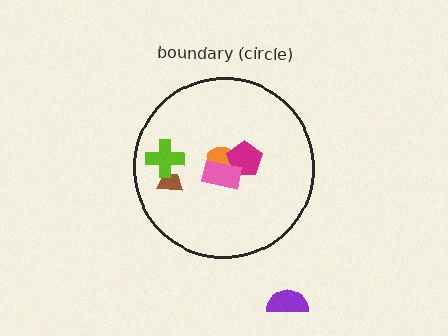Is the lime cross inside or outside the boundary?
Inside.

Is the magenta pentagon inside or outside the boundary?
Inside.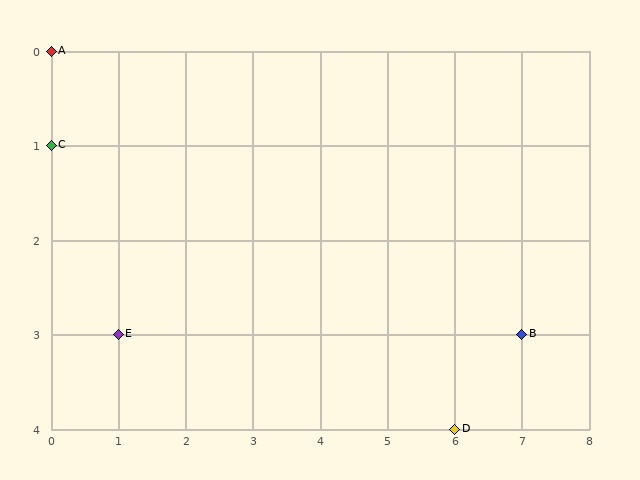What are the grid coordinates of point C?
Point C is at grid coordinates (0, 1).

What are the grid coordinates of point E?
Point E is at grid coordinates (1, 3).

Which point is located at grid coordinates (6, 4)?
Point D is at (6, 4).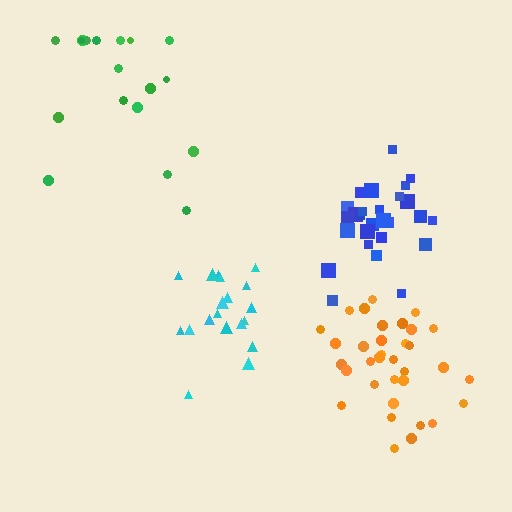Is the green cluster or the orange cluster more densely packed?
Orange.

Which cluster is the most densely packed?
Blue.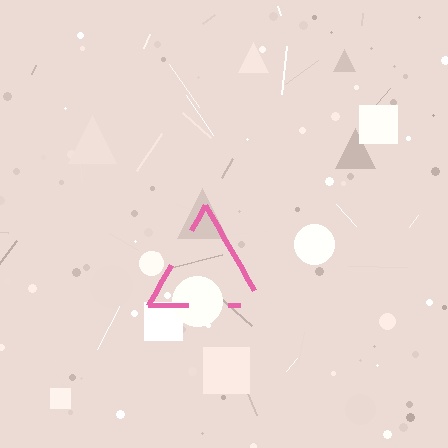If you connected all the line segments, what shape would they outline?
They would outline a triangle.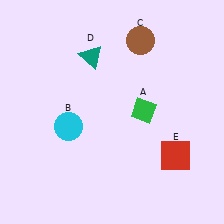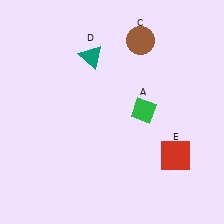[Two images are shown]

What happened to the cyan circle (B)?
The cyan circle (B) was removed in Image 2. It was in the bottom-left area of Image 1.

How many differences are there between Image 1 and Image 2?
There is 1 difference between the two images.